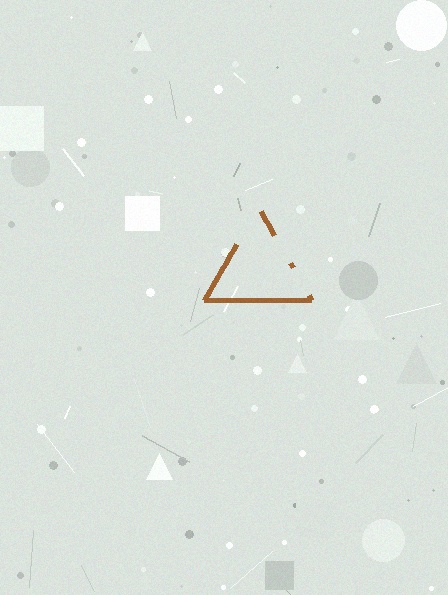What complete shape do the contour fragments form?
The contour fragments form a triangle.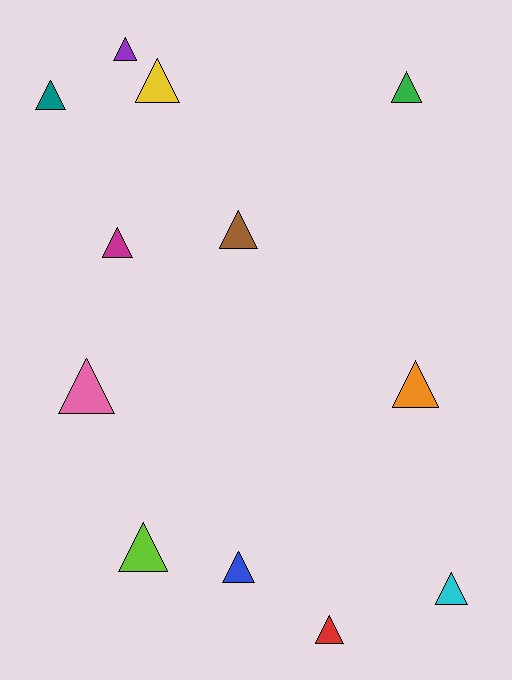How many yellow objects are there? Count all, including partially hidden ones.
There is 1 yellow object.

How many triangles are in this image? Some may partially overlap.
There are 12 triangles.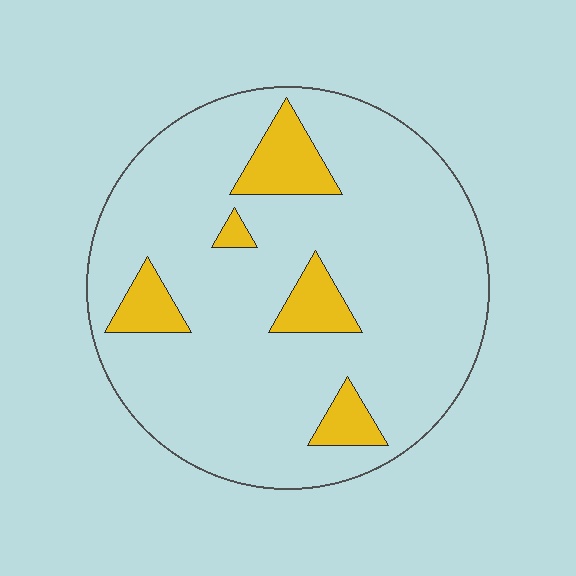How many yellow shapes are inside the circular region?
5.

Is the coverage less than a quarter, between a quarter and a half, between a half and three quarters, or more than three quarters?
Less than a quarter.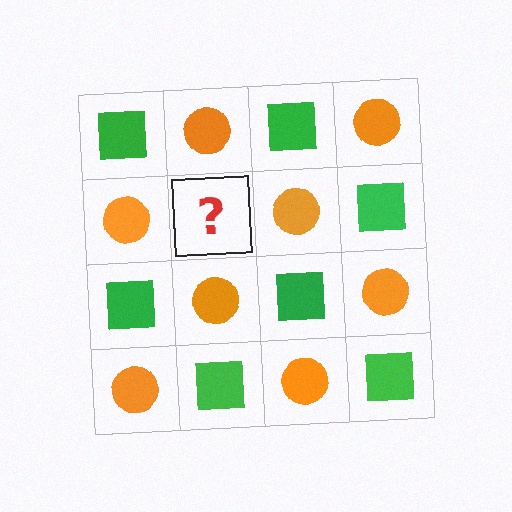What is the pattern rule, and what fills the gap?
The rule is that it alternates green square and orange circle in a checkerboard pattern. The gap should be filled with a green square.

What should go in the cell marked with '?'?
The missing cell should contain a green square.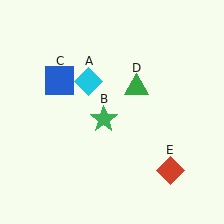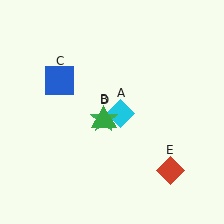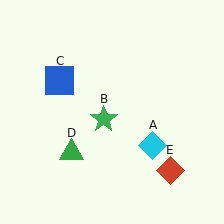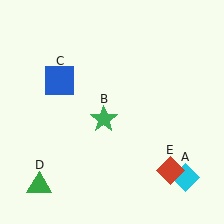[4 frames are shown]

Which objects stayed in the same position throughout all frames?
Green star (object B) and blue square (object C) and red diamond (object E) remained stationary.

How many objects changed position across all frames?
2 objects changed position: cyan diamond (object A), green triangle (object D).